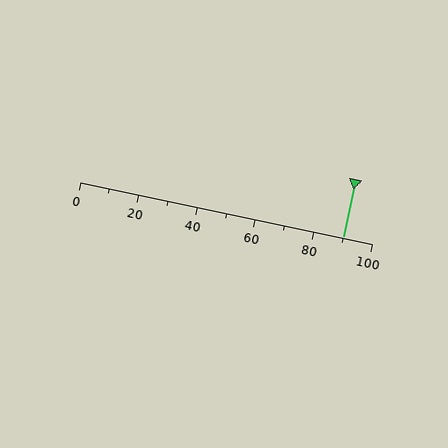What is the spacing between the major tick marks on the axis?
The major ticks are spaced 20 apart.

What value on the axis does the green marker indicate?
The marker indicates approximately 90.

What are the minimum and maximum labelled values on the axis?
The axis runs from 0 to 100.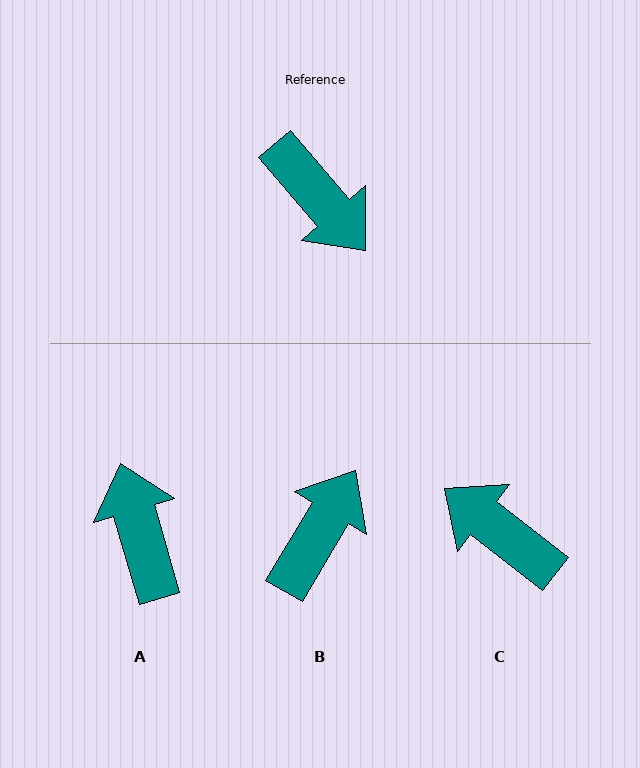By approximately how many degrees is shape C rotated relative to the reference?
Approximately 168 degrees clockwise.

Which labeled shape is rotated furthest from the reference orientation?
C, about 168 degrees away.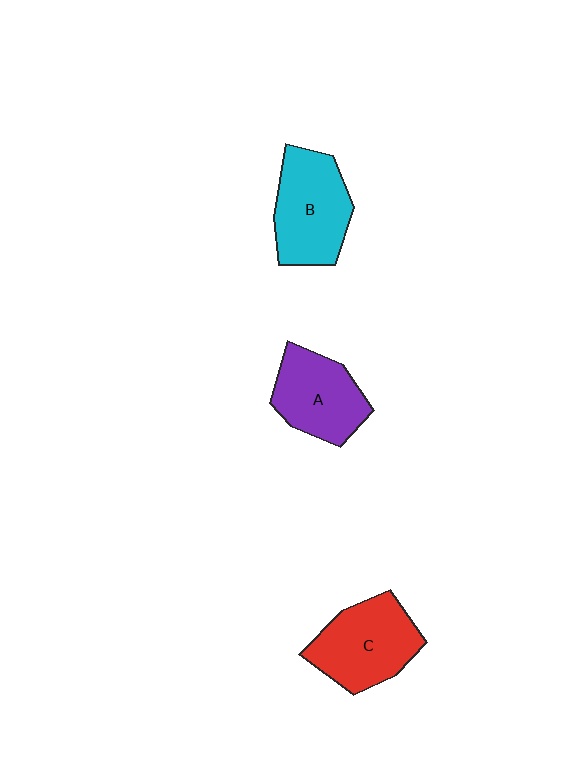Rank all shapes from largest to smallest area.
From largest to smallest: B (cyan), C (red), A (purple).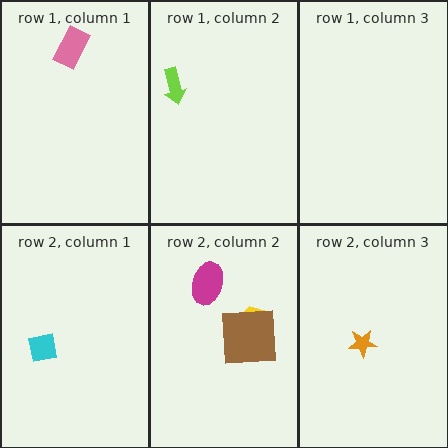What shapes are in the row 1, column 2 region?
The lime arrow.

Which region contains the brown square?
The row 2, column 2 region.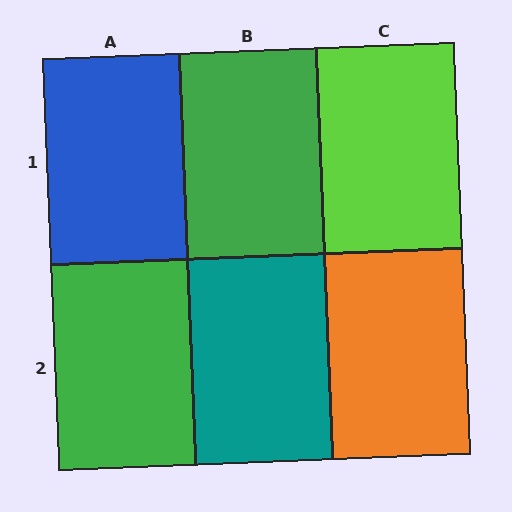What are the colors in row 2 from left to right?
Green, teal, orange.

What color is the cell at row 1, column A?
Blue.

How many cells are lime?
1 cell is lime.